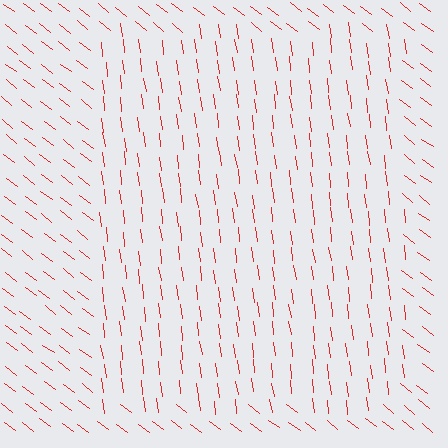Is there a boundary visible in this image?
Yes, there is a texture boundary formed by a change in line orientation.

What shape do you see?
I see a rectangle.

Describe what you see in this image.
The image is filled with small red line segments. A rectangle region in the image has lines oriented differently from the surrounding lines, creating a visible texture boundary.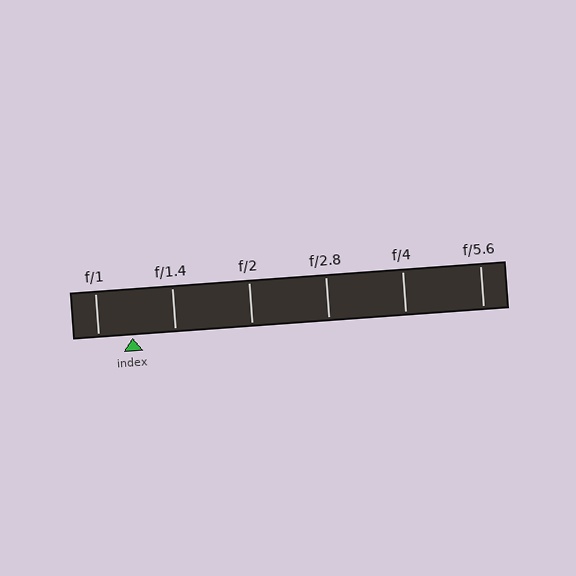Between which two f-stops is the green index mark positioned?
The index mark is between f/1 and f/1.4.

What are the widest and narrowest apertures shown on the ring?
The widest aperture shown is f/1 and the narrowest is f/5.6.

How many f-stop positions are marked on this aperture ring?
There are 6 f-stop positions marked.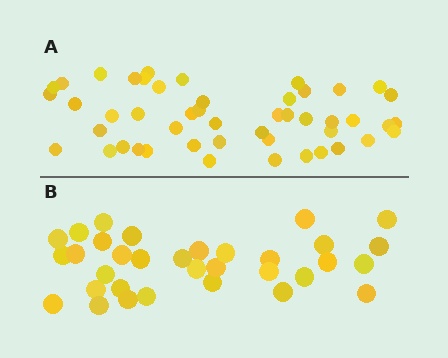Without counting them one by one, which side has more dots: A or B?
Region A (the top region) has more dots.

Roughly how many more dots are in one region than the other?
Region A has approximately 15 more dots than region B.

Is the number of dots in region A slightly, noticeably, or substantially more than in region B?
Region A has substantially more. The ratio is roughly 1.5 to 1.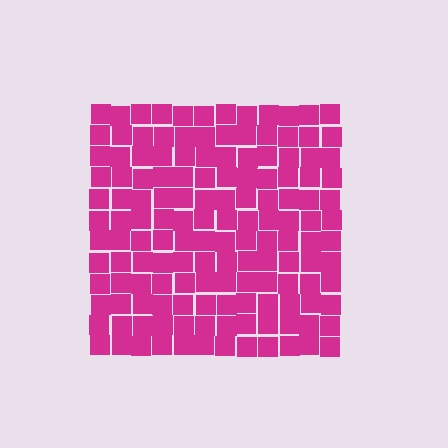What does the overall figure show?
The overall figure shows a square.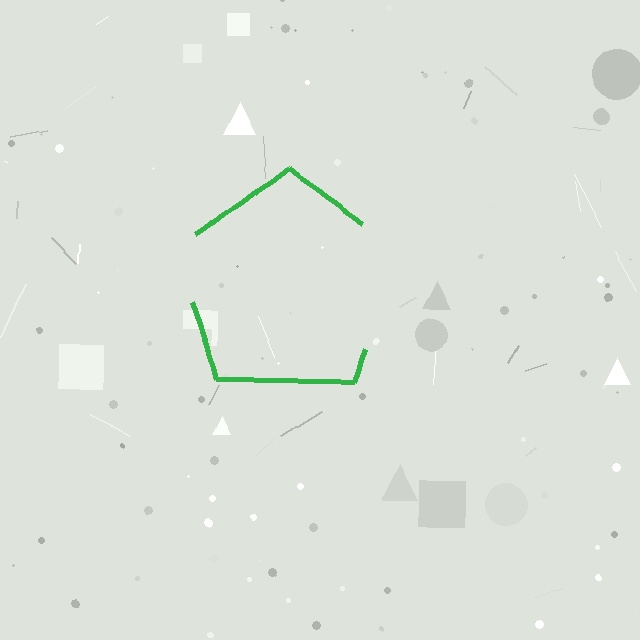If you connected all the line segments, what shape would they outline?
They would outline a pentagon.